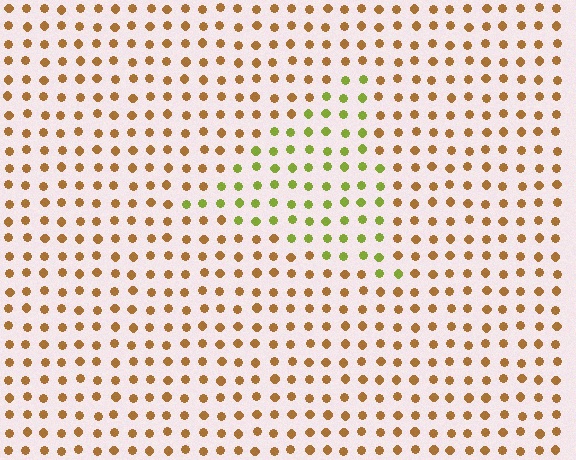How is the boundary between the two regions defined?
The boundary is defined purely by a slight shift in hue (about 49 degrees). Spacing, size, and orientation are identical on both sides.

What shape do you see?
I see a triangle.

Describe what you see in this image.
The image is filled with small brown elements in a uniform arrangement. A triangle-shaped region is visible where the elements are tinted to a slightly different hue, forming a subtle color boundary.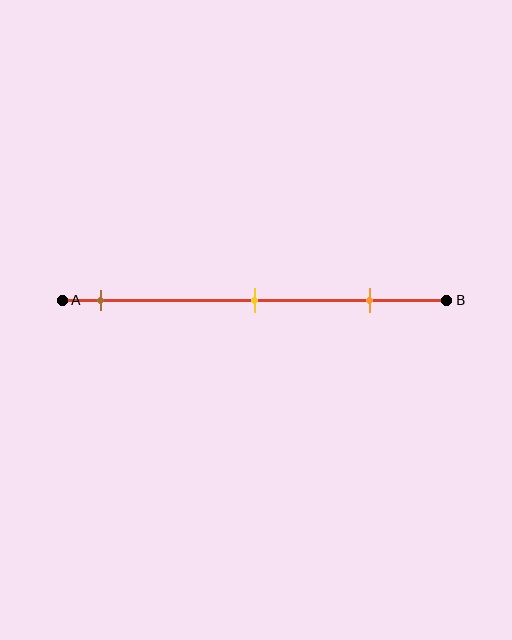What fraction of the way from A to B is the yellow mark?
The yellow mark is approximately 50% (0.5) of the way from A to B.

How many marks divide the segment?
There are 3 marks dividing the segment.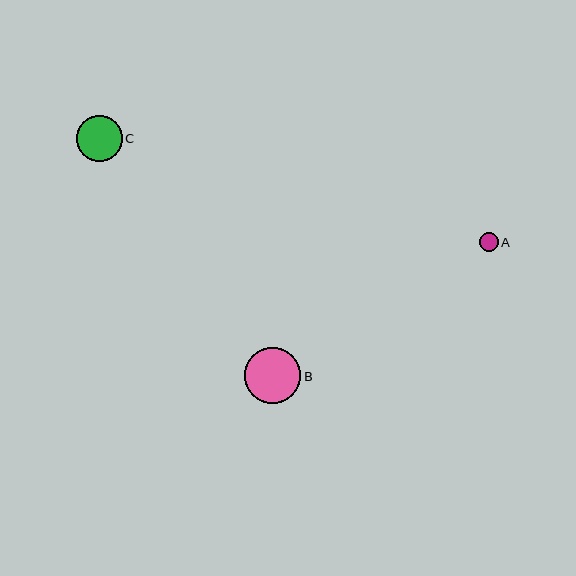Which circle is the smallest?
Circle A is the smallest with a size of approximately 19 pixels.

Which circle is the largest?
Circle B is the largest with a size of approximately 56 pixels.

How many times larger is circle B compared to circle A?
Circle B is approximately 2.9 times the size of circle A.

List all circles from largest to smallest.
From largest to smallest: B, C, A.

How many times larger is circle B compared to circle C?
Circle B is approximately 1.2 times the size of circle C.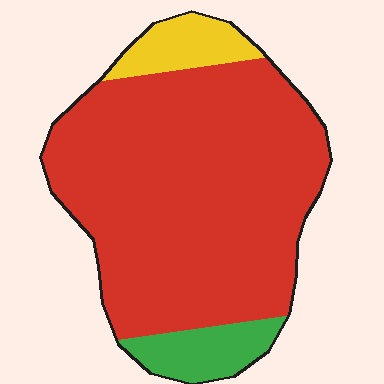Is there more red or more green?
Red.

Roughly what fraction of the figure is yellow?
Yellow covers 9% of the figure.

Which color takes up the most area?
Red, at roughly 80%.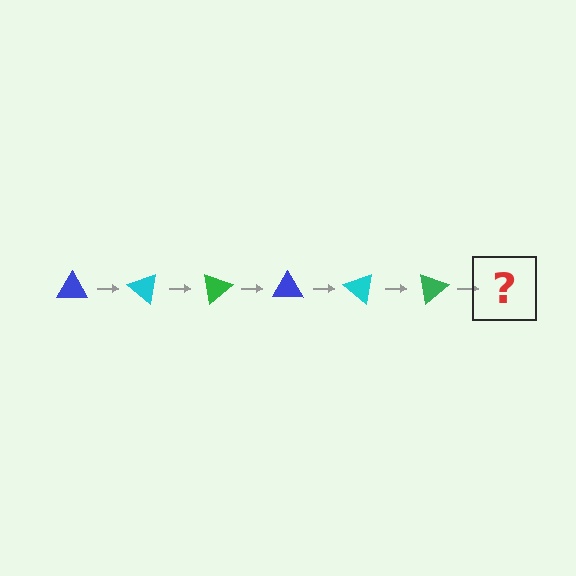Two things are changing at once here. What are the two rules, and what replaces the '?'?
The two rules are that it rotates 40 degrees each step and the color cycles through blue, cyan, and green. The '?' should be a blue triangle, rotated 240 degrees from the start.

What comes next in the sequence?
The next element should be a blue triangle, rotated 240 degrees from the start.